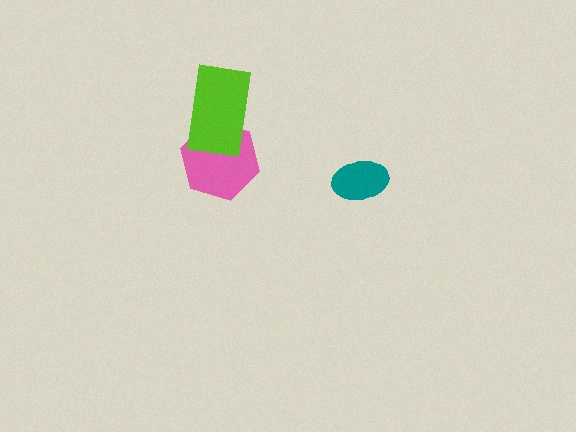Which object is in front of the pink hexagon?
The lime rectangle is in front of the pink hexagon.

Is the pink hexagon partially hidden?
Yes, it is partially covered by another shape.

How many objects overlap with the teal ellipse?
0 objects overlap with the teal ellipse.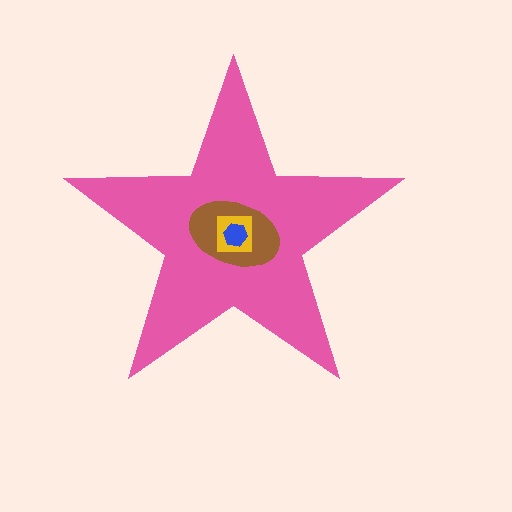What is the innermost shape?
The blue hexagon.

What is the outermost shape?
The pink star.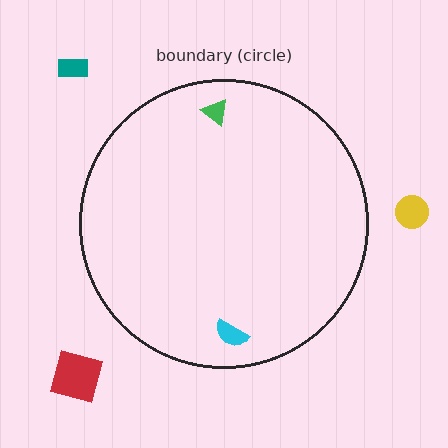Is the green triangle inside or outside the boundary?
Inside.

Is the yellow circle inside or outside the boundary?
Outside.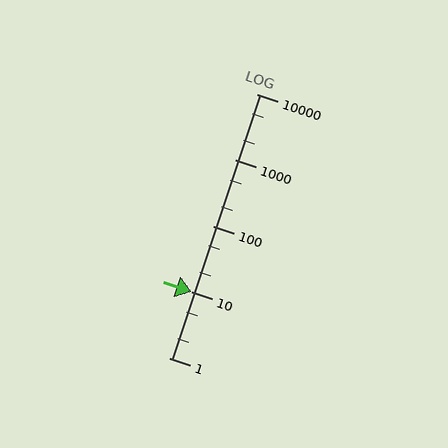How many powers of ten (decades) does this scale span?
The scale spans 4 decades, from 1 to 10000.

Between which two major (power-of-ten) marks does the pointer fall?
The pointer is between 1 and 10.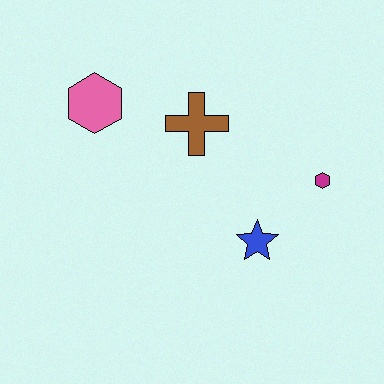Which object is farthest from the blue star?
The pink hexagon is farthest from the blue star.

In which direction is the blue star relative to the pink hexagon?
The blue star is to the right of the pink hexagon.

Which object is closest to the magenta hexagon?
The blue star is closest to the magenta hexagon.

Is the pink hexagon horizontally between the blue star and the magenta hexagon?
No